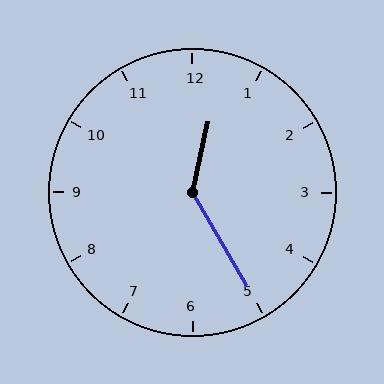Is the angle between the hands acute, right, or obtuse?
It is obtuse.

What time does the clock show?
12:25.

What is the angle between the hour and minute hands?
Approximately 138 degrees.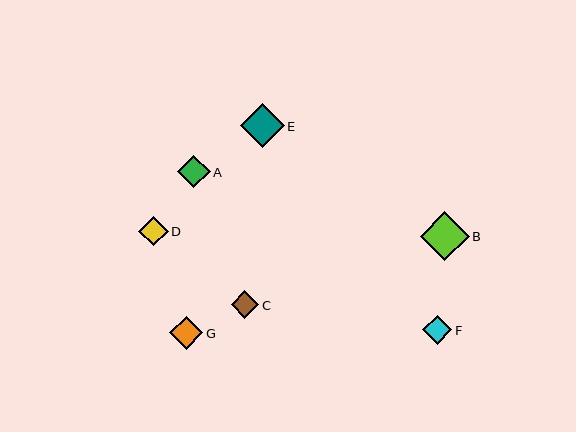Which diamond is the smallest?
Diamond C is the smallest with a size of approximately 28 pixels.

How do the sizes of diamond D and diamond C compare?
Diamond D and diamond C are approximately the same size.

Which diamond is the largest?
Diamond B is the largest with a size of approximately 49 pixels.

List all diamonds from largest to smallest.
From largest to smallest: B, E, G, A, D, F, C.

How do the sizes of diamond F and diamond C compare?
Diamond F and diamond C are approximately the same size.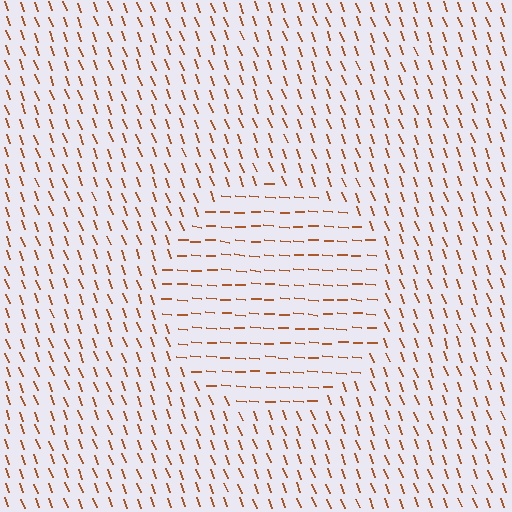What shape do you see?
I see a circle.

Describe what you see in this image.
The image is filled with small brown line segments. A circle region in the image has lines oriented differently from the surrounding lines, creating a visible texture boundary.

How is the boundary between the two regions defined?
The boundary is defined purely by a change in line orientation (approximately 66 degrees difference). All lines are the same color and thickness.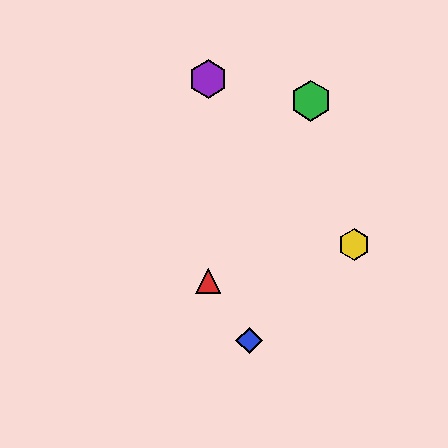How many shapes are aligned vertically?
2 shapes (the red triangle, the purple hexagon) are aligned vertically.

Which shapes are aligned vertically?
The red triangle, the purple hexagon are aligned vertically.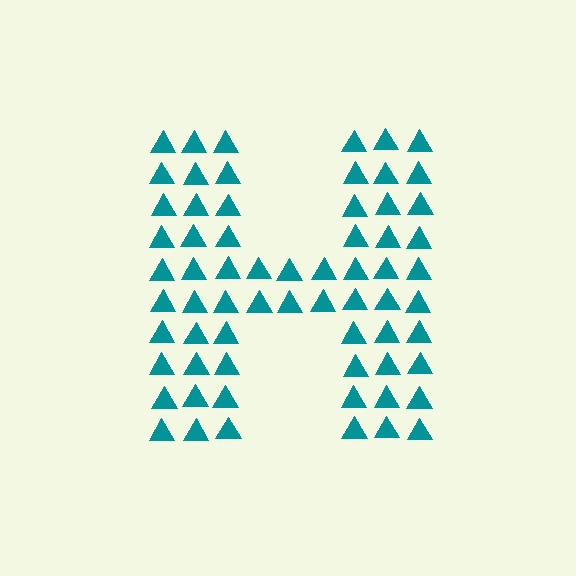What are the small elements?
The small elements are triangles.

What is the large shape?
The large shape is the letter H.